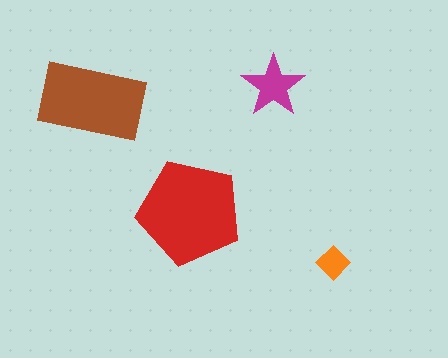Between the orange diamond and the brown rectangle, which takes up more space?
The brown rectangle.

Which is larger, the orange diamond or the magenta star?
The magenta star.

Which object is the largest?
The red pentagon.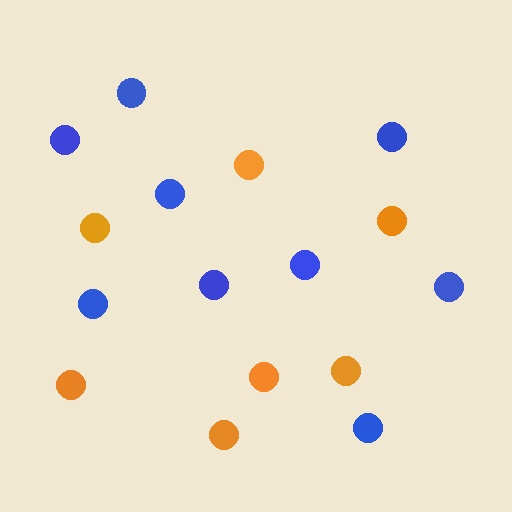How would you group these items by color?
There are 2 groups: one group of orange circles (7) and one group of blue circles (9).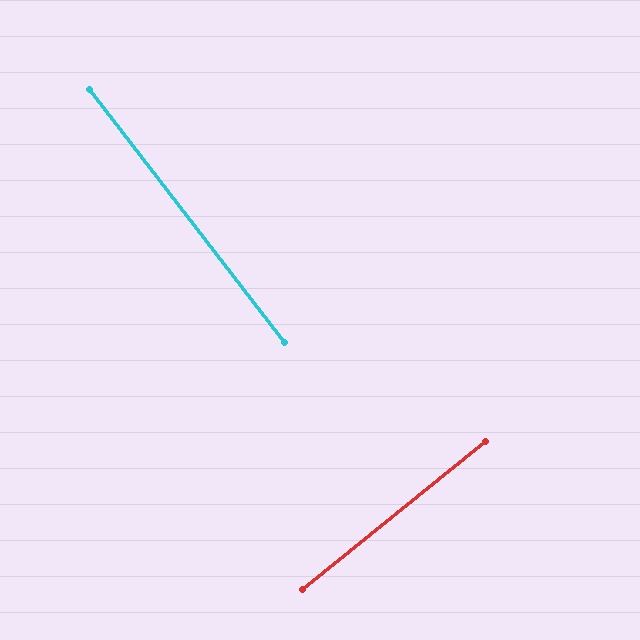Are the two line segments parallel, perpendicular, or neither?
Perpendicular — they meet at approximately 89°.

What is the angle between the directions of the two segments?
Approximately 89 degrees.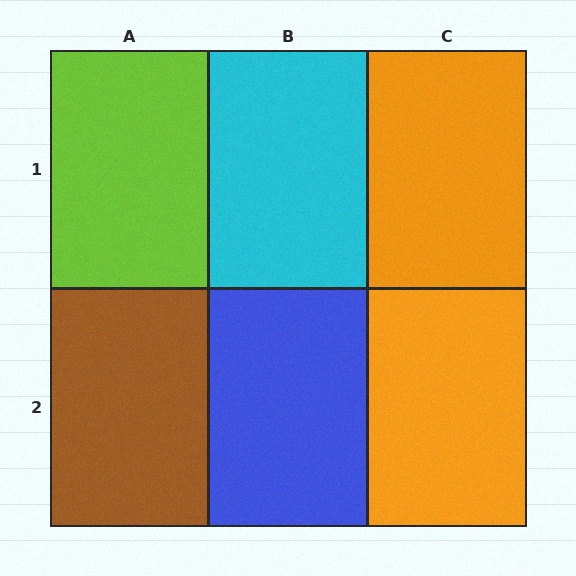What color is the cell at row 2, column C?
Orange.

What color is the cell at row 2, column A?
Brown.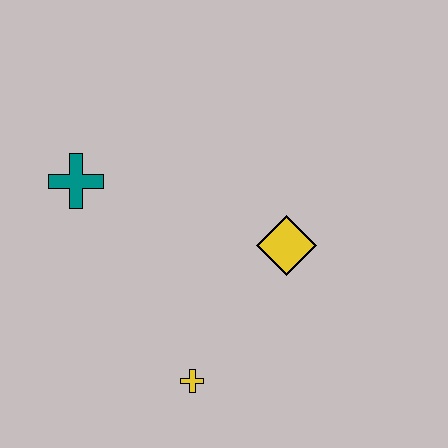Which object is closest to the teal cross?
The yellow diamond is closest to the teal cross.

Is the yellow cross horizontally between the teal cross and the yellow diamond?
Yes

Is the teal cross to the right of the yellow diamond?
No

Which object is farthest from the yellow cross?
The teal cross is farthest from the yellow cross.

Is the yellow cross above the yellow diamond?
No